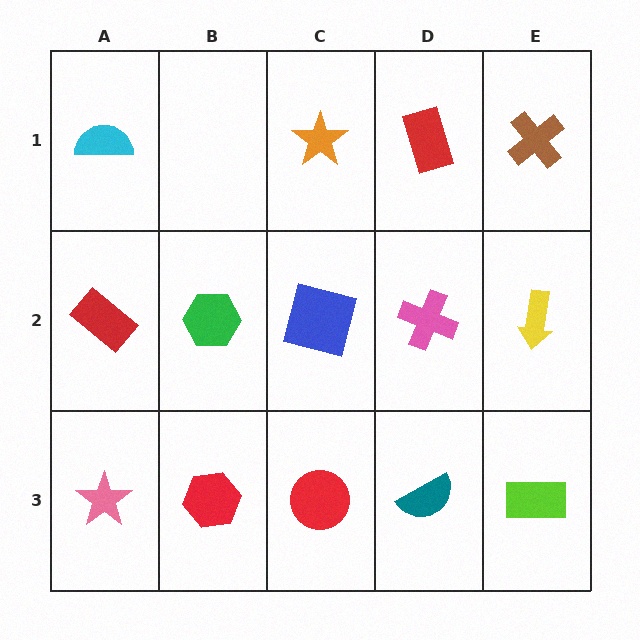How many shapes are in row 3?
5 shapes.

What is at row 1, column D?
A red rectangle.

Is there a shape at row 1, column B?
No, that cell is empty.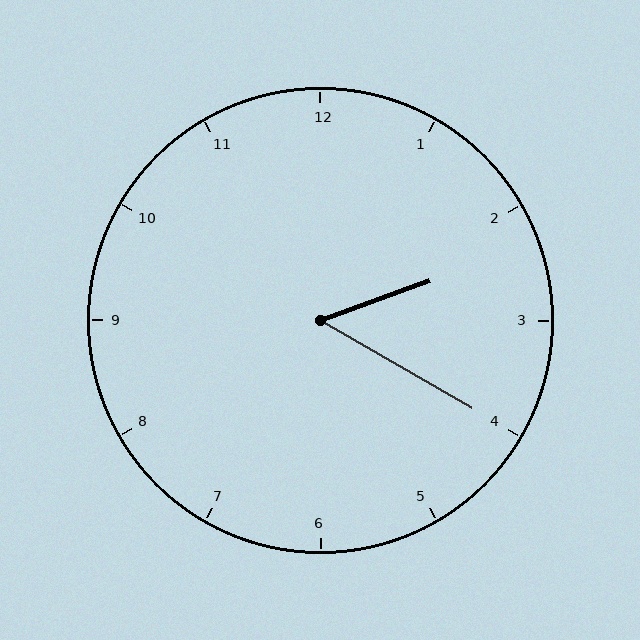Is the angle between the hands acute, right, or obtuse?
It is acute.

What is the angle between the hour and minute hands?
Approximately 50 degrees.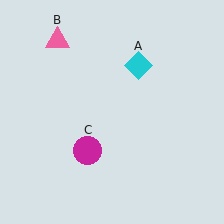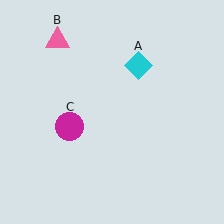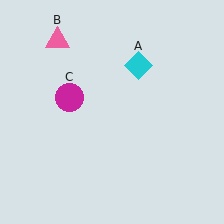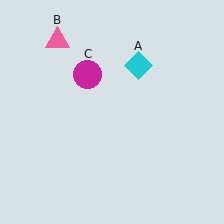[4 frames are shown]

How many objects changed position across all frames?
1 object changed position: magenta circle (object C).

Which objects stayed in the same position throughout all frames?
Cyan diamond (object A) and pink triangle (object B) remained stationary.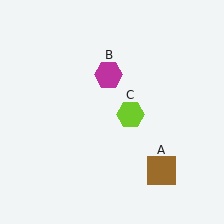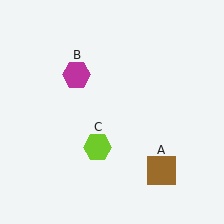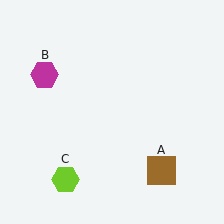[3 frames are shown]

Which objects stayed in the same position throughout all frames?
Brown square (object A) remained stationary.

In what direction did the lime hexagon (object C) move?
The lime hexagon (object C) moved down and to the left.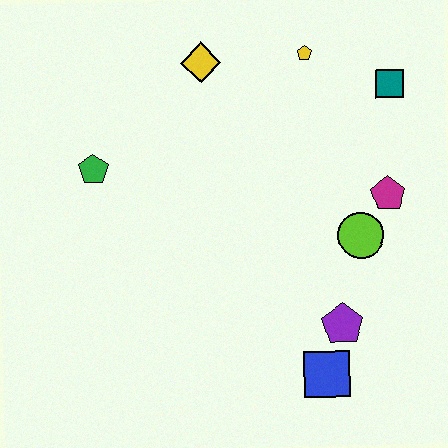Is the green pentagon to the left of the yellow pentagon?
Yes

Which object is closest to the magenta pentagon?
The lime circle is closest to the magenta pentagon.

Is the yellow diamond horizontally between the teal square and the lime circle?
No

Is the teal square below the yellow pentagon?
Yes